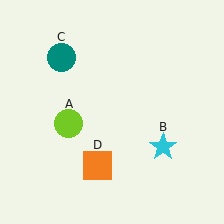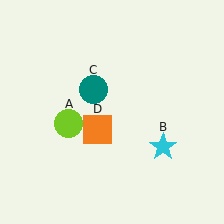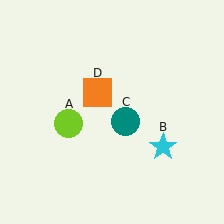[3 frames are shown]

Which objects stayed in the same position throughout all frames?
Lime circle (object A) and cyan star (object B) remained stationary.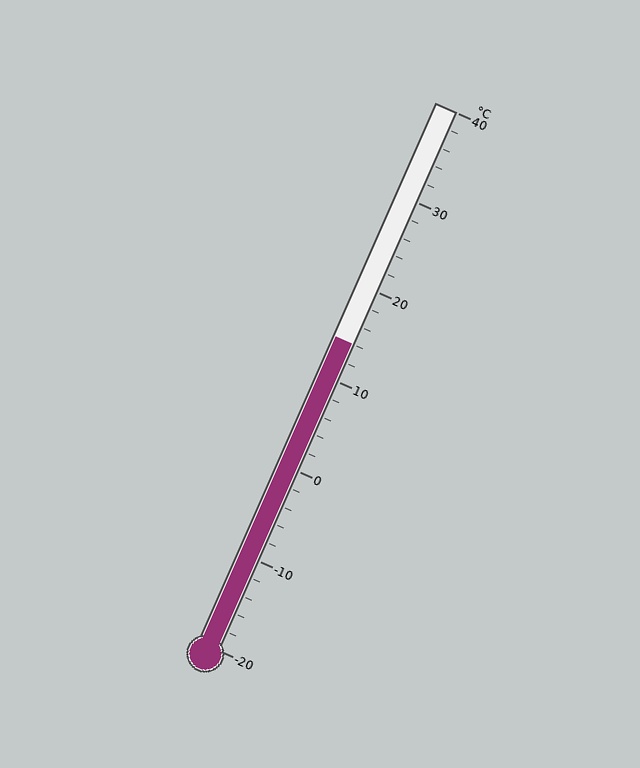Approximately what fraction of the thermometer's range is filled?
The thermometer is filled to approximately 55% of its range.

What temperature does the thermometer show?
The thermometer shows approximately 14°C.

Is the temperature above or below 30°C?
The temperature is below 30°C.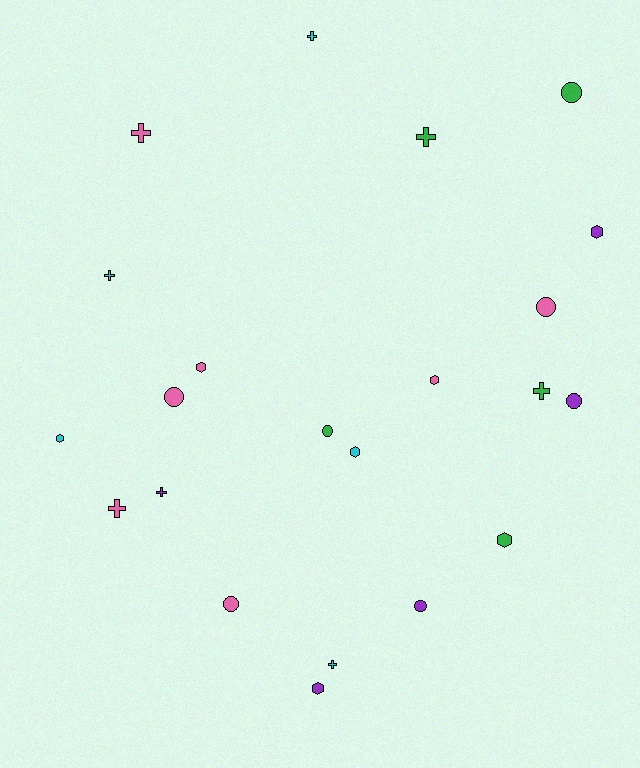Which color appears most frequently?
Pink, with 7 objects.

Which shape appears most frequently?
Cross, with 8 objects.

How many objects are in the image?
There are 22 objects.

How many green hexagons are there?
There is 1 green hexagon.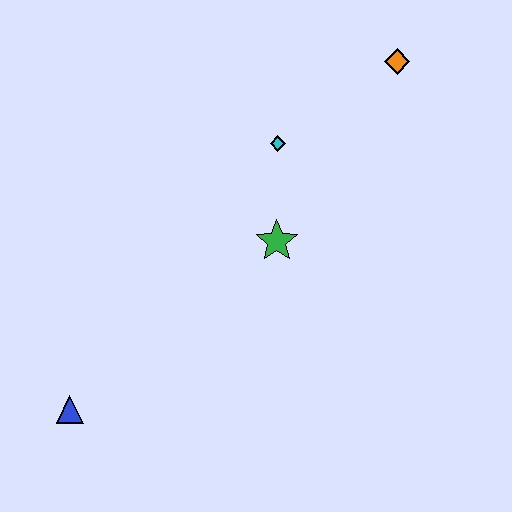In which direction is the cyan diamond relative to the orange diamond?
The cyan diamond is to the left of the orange diamond.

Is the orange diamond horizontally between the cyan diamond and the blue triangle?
No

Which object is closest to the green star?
The cyan diamond is closest to the green star.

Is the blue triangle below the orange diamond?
Yes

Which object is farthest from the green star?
The blue triangle is farthest from the green star.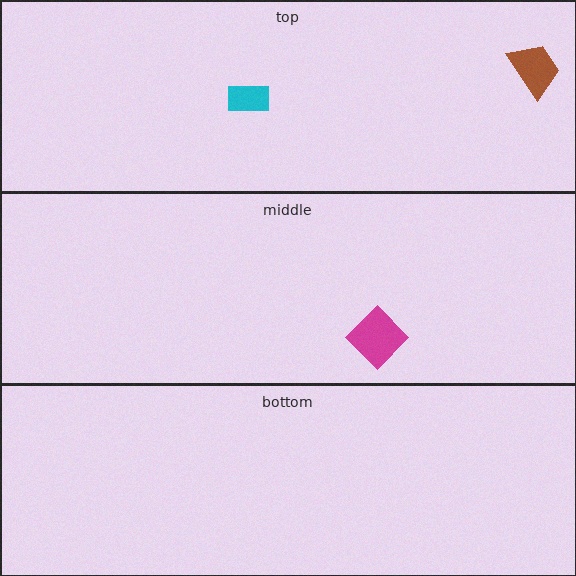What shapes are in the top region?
The cyan rectangle, the brown trapezoid.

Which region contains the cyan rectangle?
The top region.